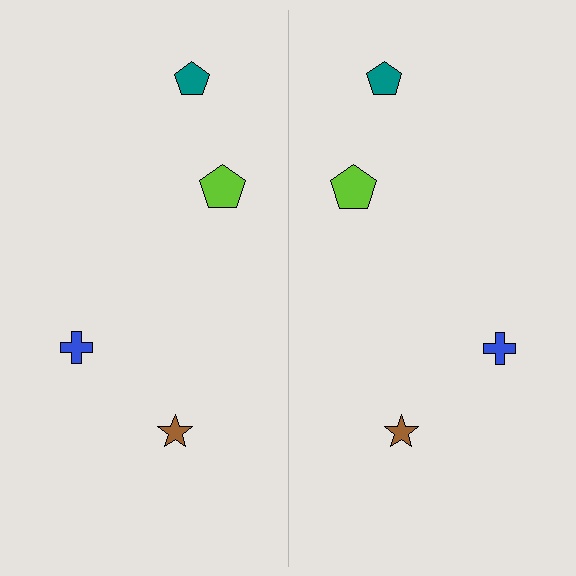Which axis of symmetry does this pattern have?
The pattern has a vertical axis of symmetry running through the center of the image.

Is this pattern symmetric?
Yes, this pattern has bilateral (reflection) symmetry.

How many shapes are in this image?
There are 8 shapes in this image.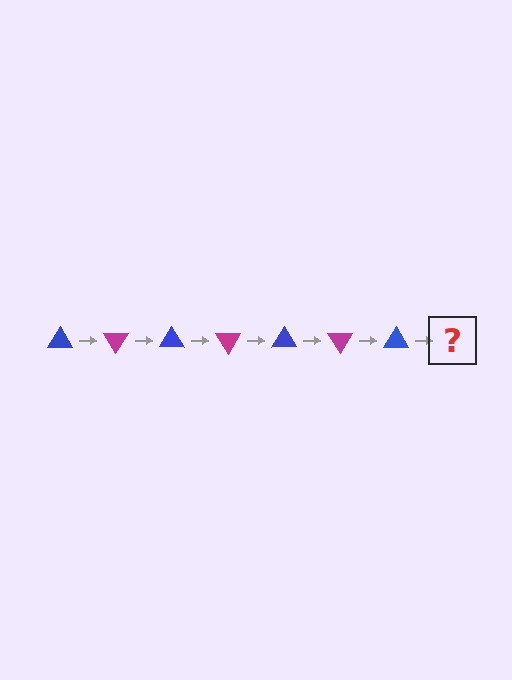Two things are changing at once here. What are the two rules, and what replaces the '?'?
The two rules are that it rotates 60 degrees each step and the color cycles through blue and magenta. The '?' should be a magenta triangle, rotated 420 degrees from the start.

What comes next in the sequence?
The next element should be a magenta triangle, rotated 420 degrees from the start.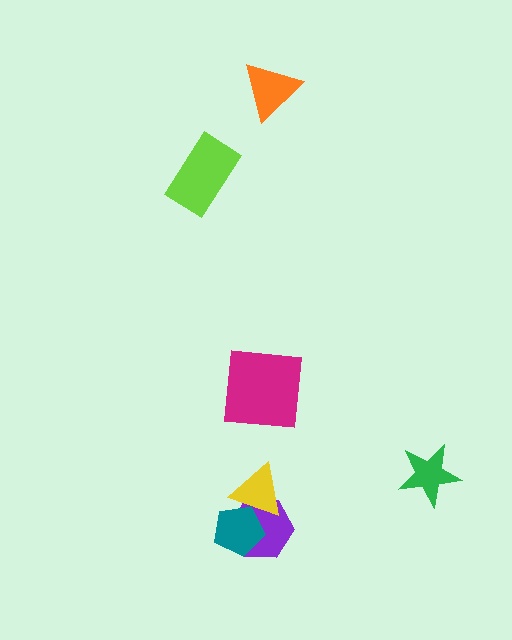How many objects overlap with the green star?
0 objects overlap with the green star.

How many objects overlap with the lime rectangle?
0 objects overlap with the lime rectangle.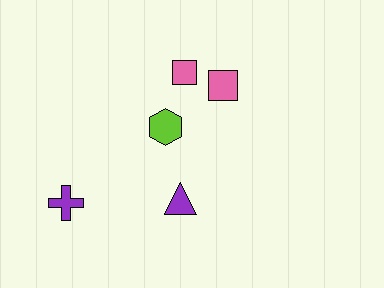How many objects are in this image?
There are 5 objects.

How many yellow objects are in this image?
There are no yellow objects.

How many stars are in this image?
There are no stars.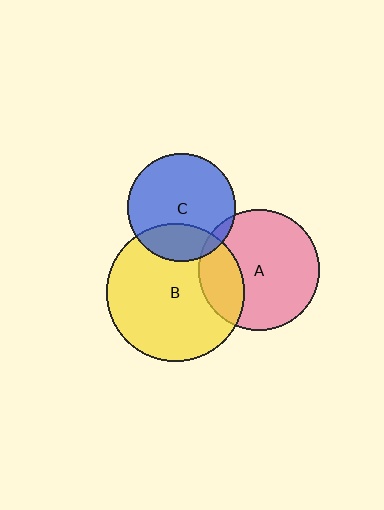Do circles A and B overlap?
Yes.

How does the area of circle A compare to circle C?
Approximately 1.3 times.